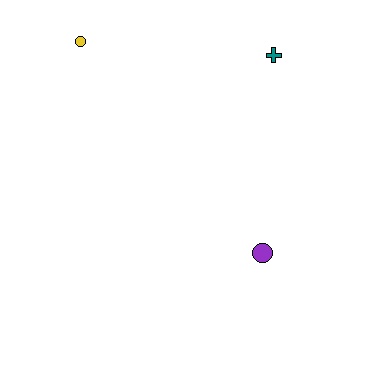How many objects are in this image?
There are 3 objects.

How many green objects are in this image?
There are no green objects.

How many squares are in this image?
There are no squares.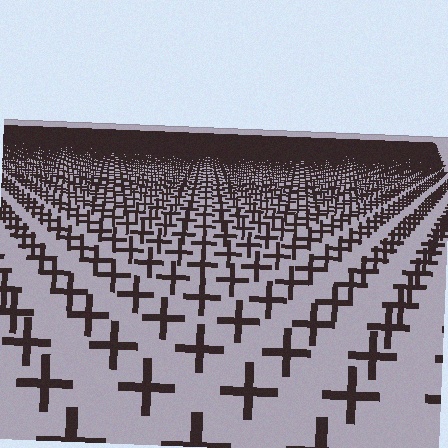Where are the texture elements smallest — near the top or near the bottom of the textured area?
Near the top.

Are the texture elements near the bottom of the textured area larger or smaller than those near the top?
Larger. Near the bottom, elements are closer to the viewer and appear at a bigger on-screen size.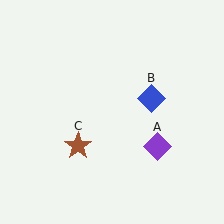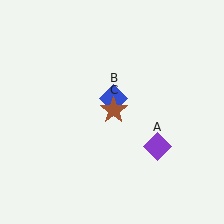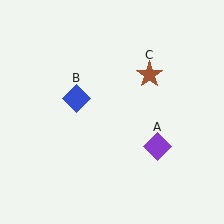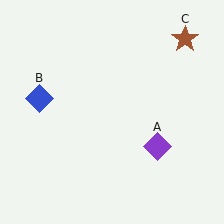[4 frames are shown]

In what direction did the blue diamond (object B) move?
The blue diamond (object B) moved left.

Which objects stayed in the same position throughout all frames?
Purple diamond (object A) remained stationary.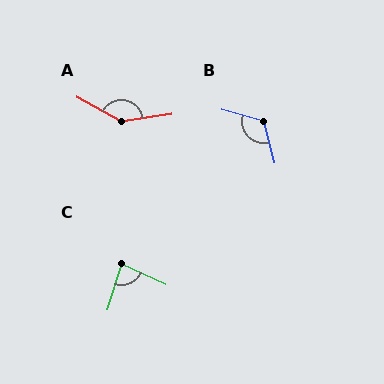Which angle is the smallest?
C, at approximately 83 degrees.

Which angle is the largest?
A, at approximately 142 degrees.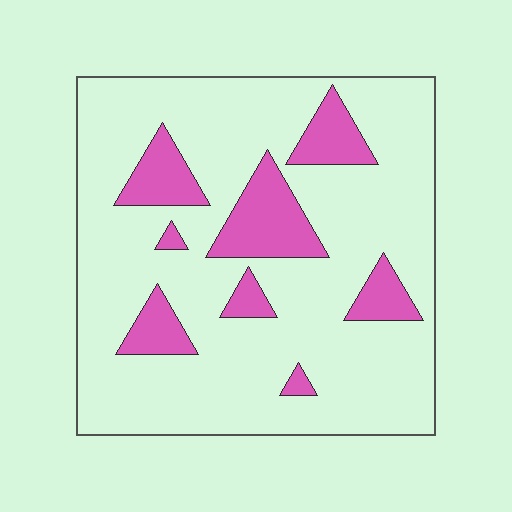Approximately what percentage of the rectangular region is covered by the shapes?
Approximately 20%.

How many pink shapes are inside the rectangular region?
8.